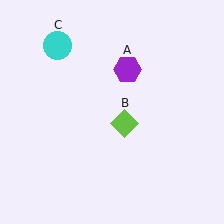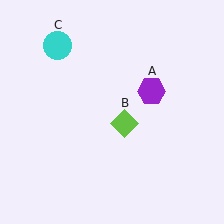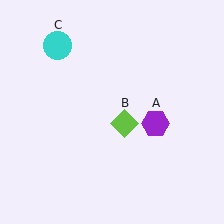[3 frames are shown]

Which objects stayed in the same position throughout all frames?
Lime diamond (object B) and cyan circle (object C) remained stationary.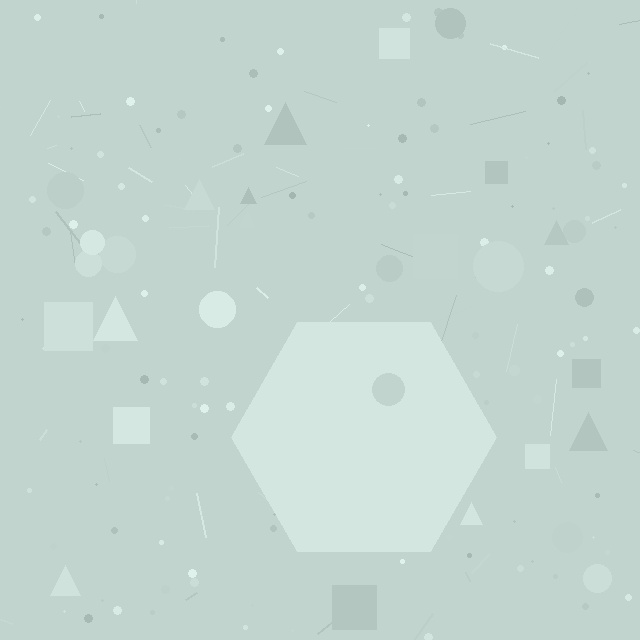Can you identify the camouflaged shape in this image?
The camouflaged shape is a hexagon.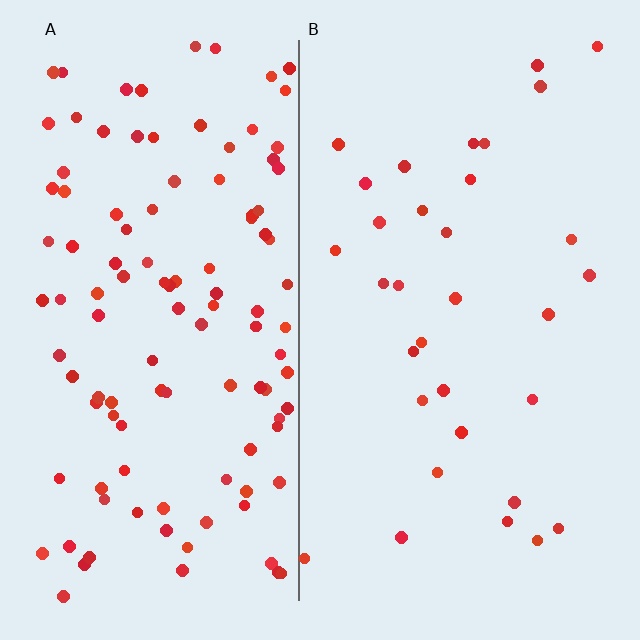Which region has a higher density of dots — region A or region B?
A (the left).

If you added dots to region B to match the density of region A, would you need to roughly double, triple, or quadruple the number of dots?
Approximately quadruple.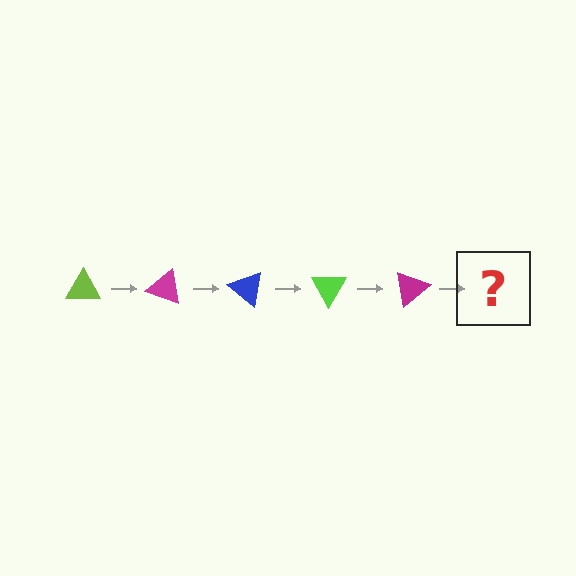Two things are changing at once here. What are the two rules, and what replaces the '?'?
The two rules are that it rotates 20 degrees each step and the color cycles through lime, magenta, and blue. The '?' should be a blue triangle, rotated 100 degrees from the start.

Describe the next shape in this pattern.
It should be a blue triangle, rotated 100 degrees from the start.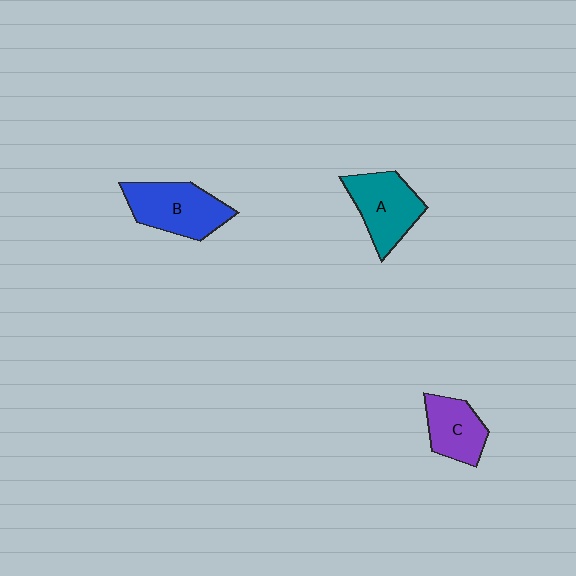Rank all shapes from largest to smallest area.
From largest to smallest: B (blue), A (teal), C (purple).